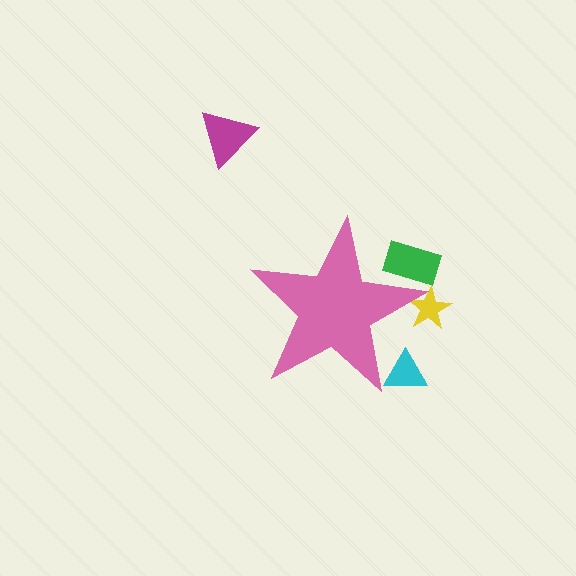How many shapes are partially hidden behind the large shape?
3 shapes are partially hidden.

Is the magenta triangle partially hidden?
No, the magenta triangle is fully visible.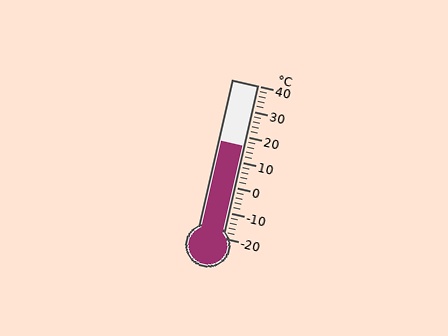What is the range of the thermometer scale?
The thermometer scale ranges from -20°C to 40°C.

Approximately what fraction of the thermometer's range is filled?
The thermometer is filled to approximately 60% of its range.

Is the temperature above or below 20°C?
The temperature is below 20°C.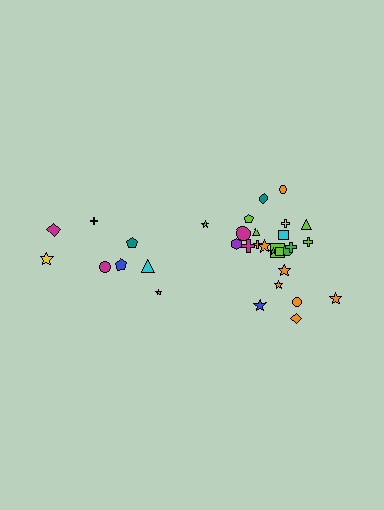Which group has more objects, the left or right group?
The right group.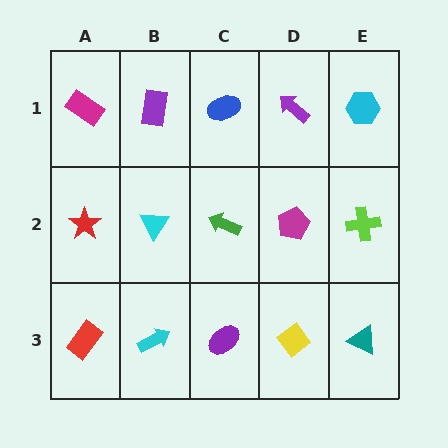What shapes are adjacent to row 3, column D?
A magenta pentagon (row 2, column D), a purple ellipse (row 3, column C), a teal triangle (row 3, column E).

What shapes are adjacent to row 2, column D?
A purple arrow (row 1, column D), a yellow diamond (row 3, column D), a green arrow (row 2, column C), a lime cross (row 2, column E).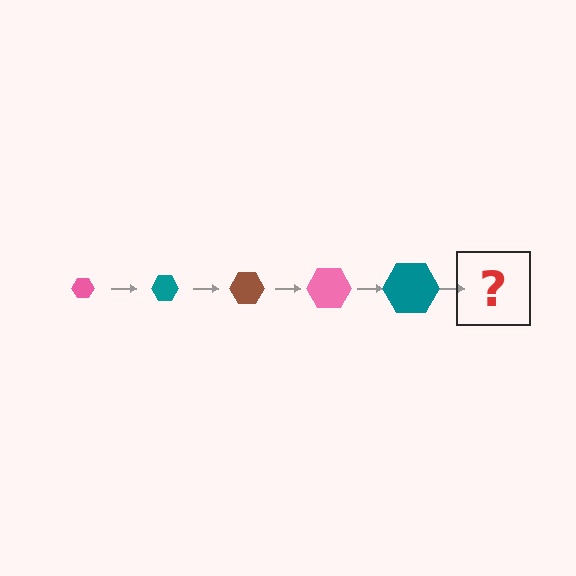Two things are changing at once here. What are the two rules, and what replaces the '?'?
The two rules are that the hexagon grows larger each step and the color cycles through pink, teal, and brown. The '?' should be a brown hexagon, larger than the previous one.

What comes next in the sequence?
The next element should be a brown hexagon, larger than the previous one.